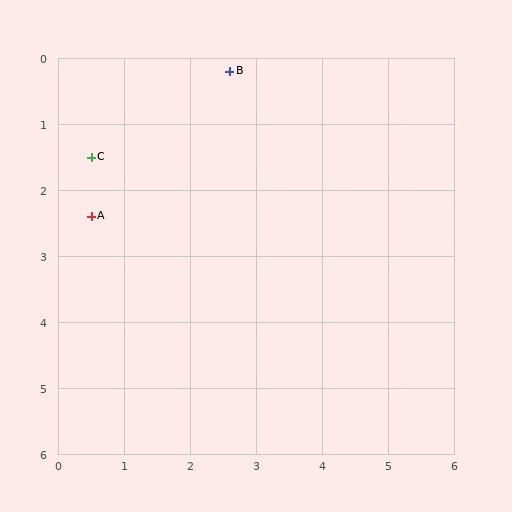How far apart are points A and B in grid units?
Points A and B are about 3.0 grid units apart.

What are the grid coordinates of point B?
Point B is at approximately (2.6, 0.2).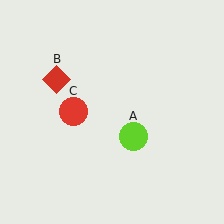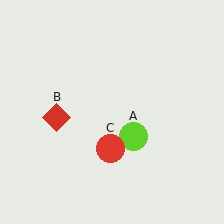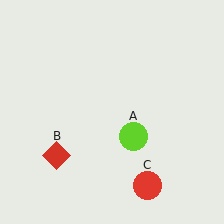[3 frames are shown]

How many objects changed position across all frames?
2 objects changed position: red diamond (object B), red circle (object C).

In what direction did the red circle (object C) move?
The red circle (object C) moved down and to the right.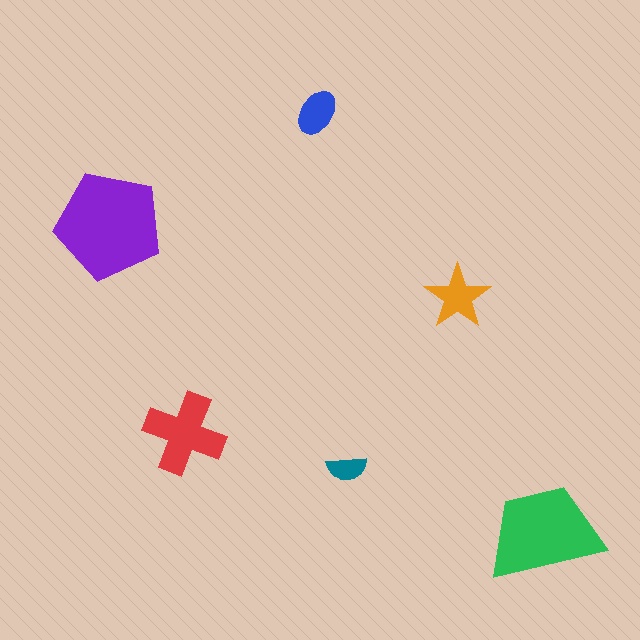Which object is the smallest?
The teal semicircle.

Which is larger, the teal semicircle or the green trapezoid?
The green trapezoid.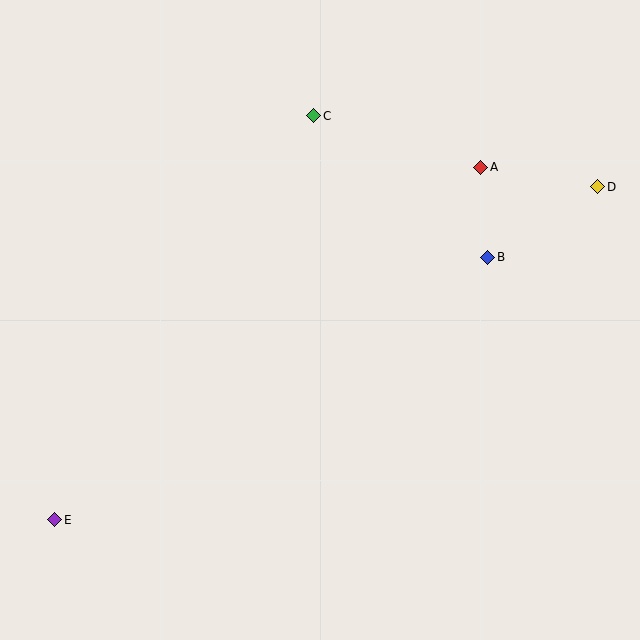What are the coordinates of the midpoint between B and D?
The midpoint between B and D is at (543, 222).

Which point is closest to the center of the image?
Point B at (488, 257) is closest to the center.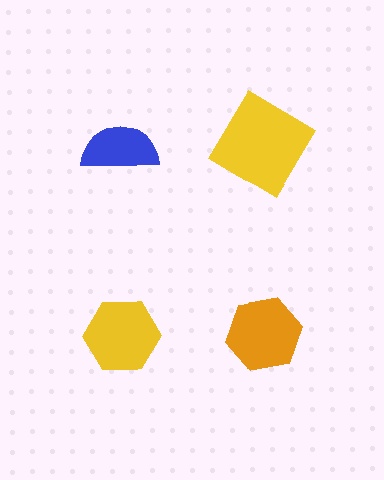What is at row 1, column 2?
A yellow diamond.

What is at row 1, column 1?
A blue semicircle.